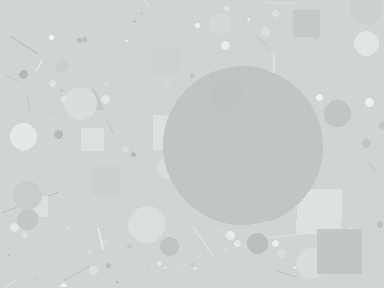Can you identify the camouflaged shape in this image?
The camouflaged shape is a circle.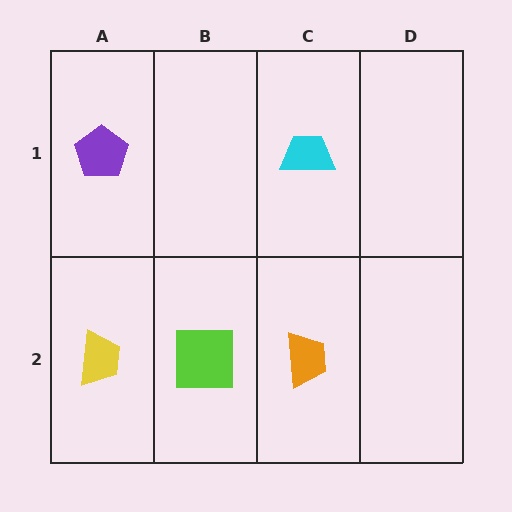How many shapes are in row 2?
3 shapes.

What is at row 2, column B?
A lime square.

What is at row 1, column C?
A cyan trapezoid.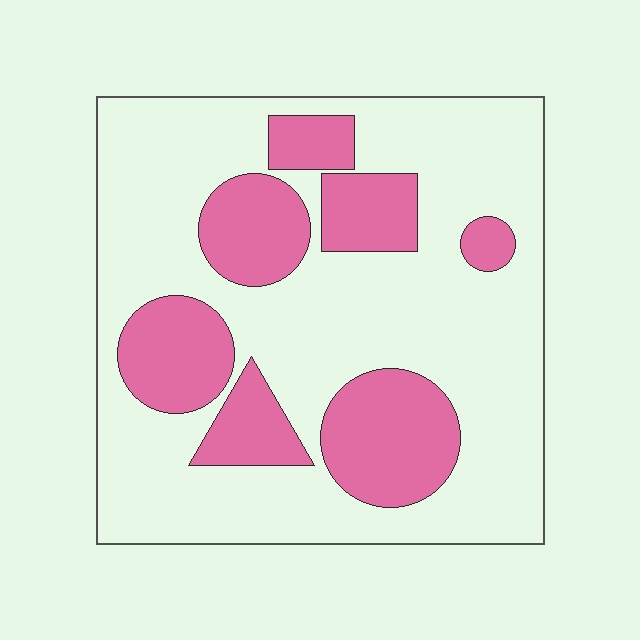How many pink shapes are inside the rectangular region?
7.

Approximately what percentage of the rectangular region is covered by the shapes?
Approximately 30%.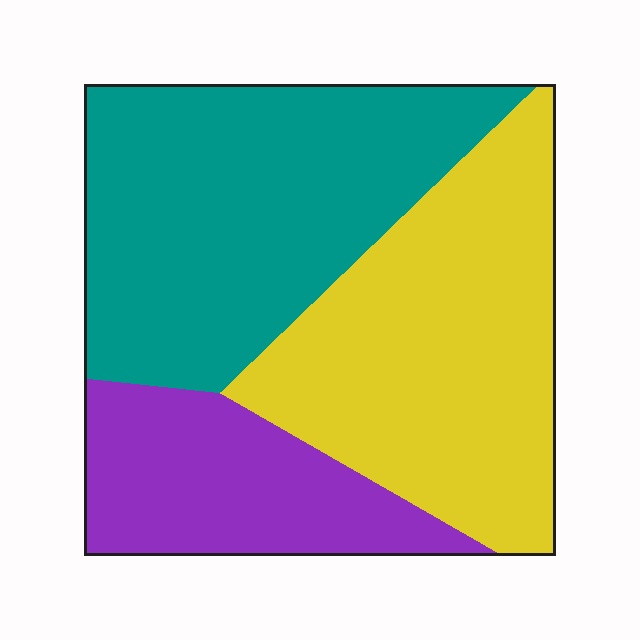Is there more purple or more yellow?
Yellow.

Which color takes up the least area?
Purple, at roughly 20%.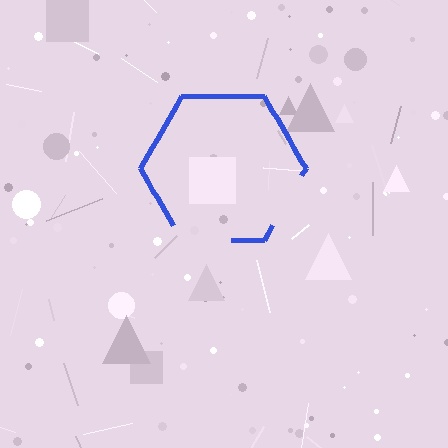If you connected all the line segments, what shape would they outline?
They would outline a hexagon.